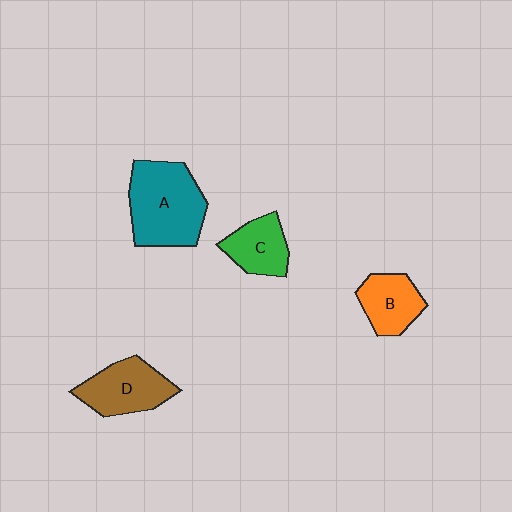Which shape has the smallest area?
Shape C (green).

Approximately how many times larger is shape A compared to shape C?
Approximately 1.9 times.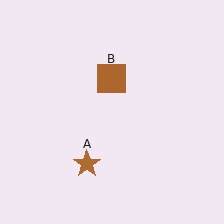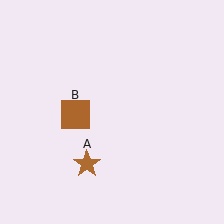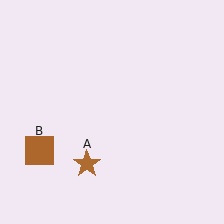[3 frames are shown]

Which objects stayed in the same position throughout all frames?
Brown star (object A) remained stationary.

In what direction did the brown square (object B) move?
The brown square (object B) moved down and to the left.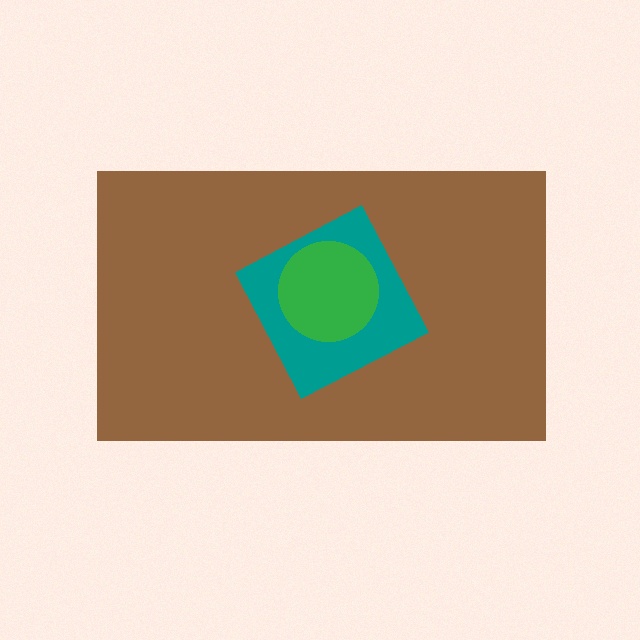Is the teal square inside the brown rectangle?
Yes.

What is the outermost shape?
The brown rectangle.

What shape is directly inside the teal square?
The green circle.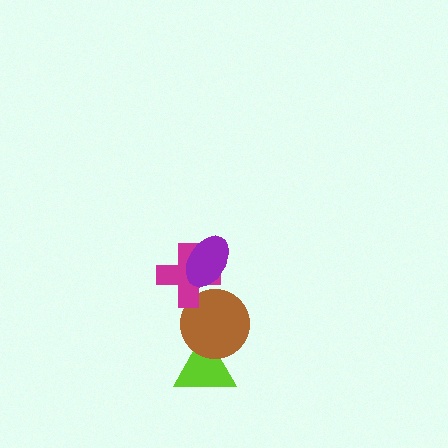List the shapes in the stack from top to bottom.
From top to bottom: the purple ellipse, the magenta cross, the brown circle, the lime triangle.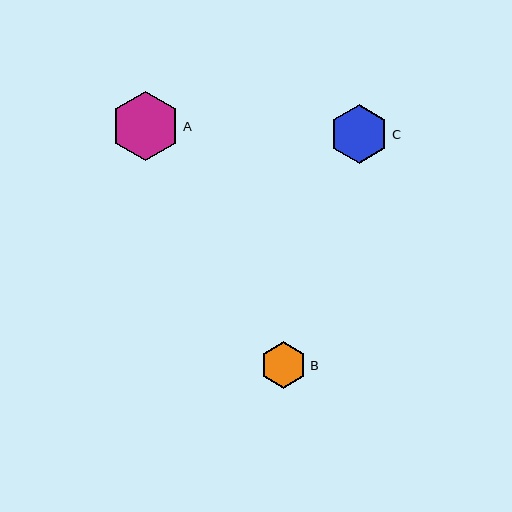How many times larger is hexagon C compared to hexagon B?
Hexagon C is approximately 1.3 times the size of hexagon B.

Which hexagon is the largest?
Hexagon A is the largest with a size of approximately 69 pixels.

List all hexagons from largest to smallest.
From largest to smallest: A, C, B.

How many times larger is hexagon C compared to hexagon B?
Hexagon C is approximately 1.3 times the size of hexagon B.